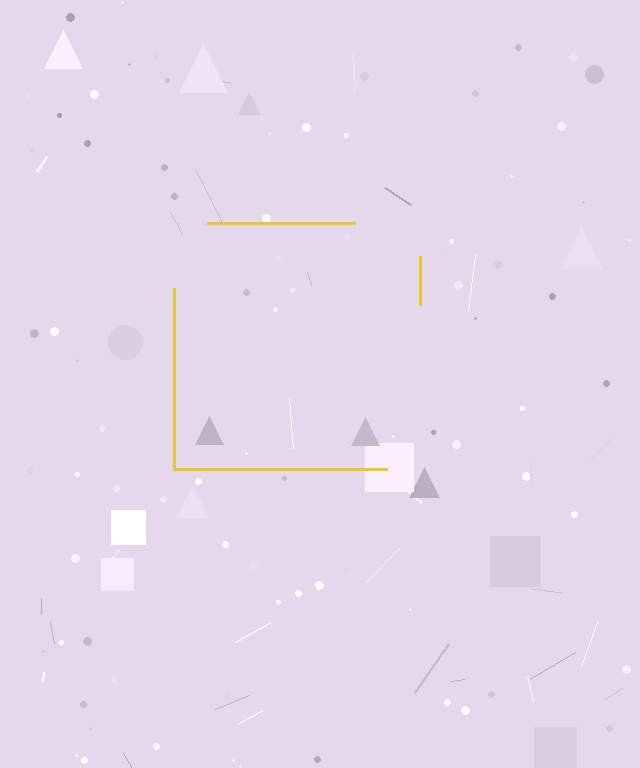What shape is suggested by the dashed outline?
The dashed outline suggests a square.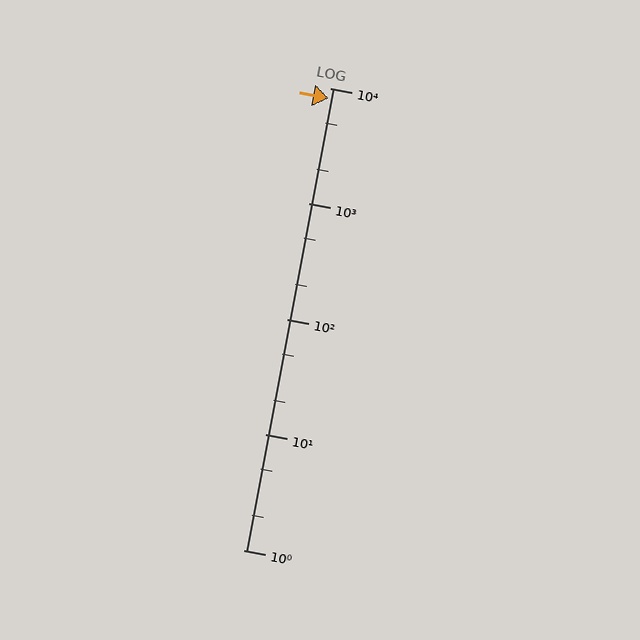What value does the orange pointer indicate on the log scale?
The pointer indicates approximately 8100.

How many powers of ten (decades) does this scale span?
The scale spans 4 decades, from 1 to 10000.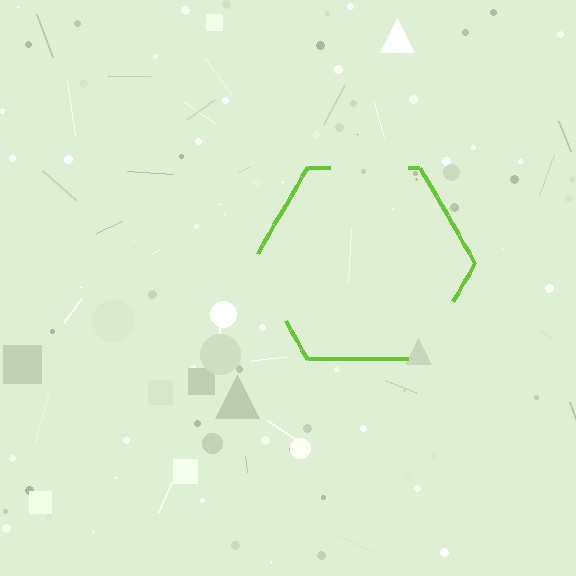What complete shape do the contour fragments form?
The contour fragments form a hexagon.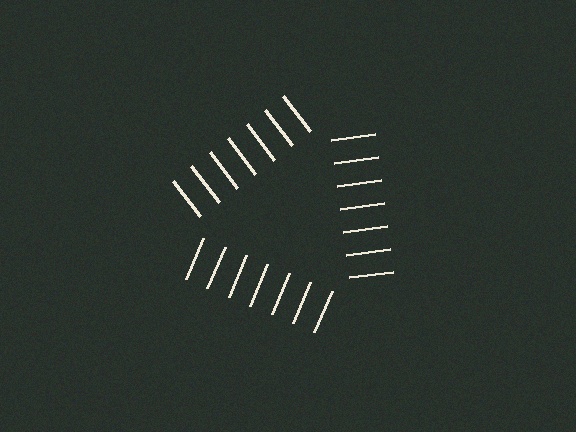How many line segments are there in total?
21 — 7 along each of the 3 edges.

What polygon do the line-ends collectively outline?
An illusory triangle — the line segments terminate on its edges but no continuous stroke is drawn.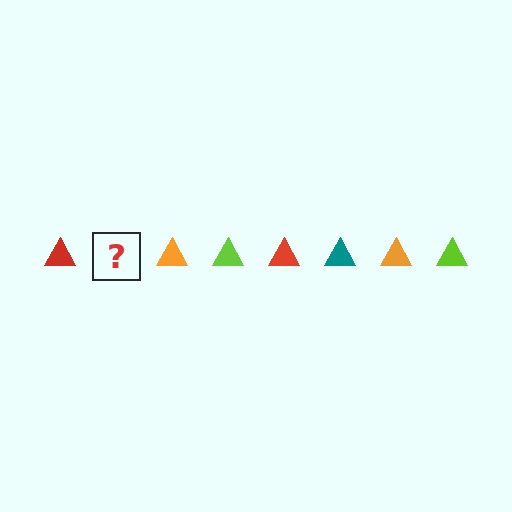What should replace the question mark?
The question mark should be replaced with a teal triangle.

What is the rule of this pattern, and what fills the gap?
The rule is that the pattern cycles through red, teal, orange, lime triangles. The gap should be filled with a teal triangle.